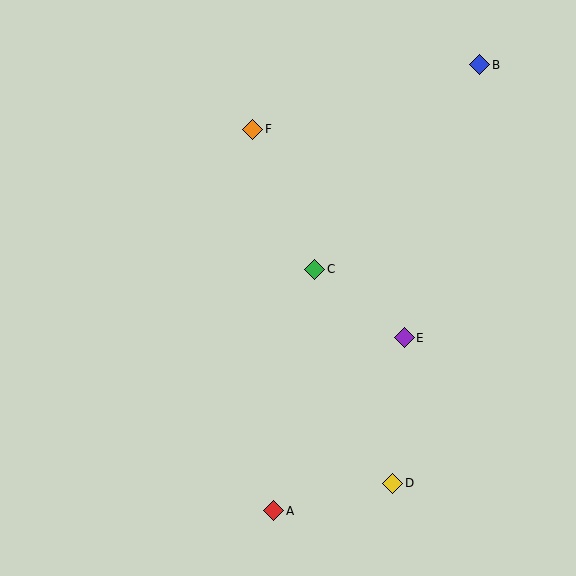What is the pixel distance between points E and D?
The distance between E and D is 146 pixels.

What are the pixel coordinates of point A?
Point A is at (274, 511).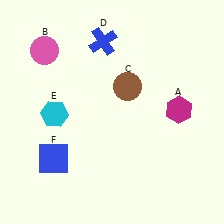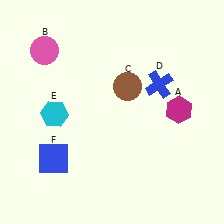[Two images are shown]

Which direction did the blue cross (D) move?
The blue cross (D) moved right.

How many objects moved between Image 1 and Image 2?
1 object moved between the two images.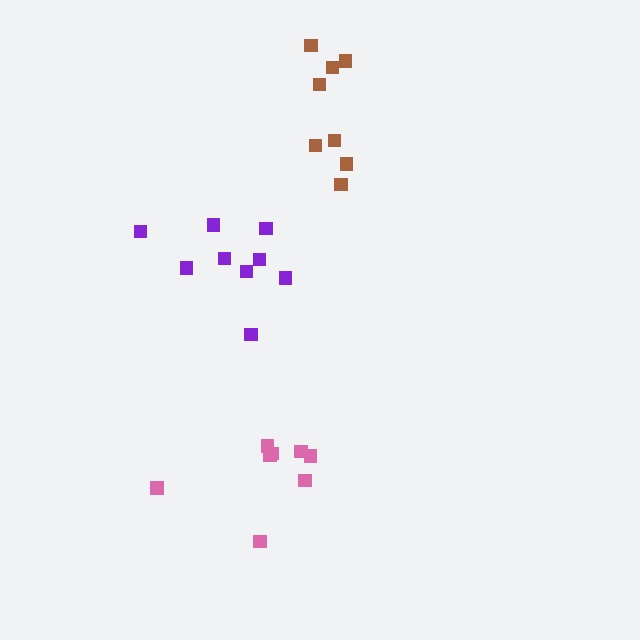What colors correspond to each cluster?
The clusters are colored: brown, pink, purple.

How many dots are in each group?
Group 1: 8 dots, Group 2: 8 dots, Group 3: 9 dots (25 total).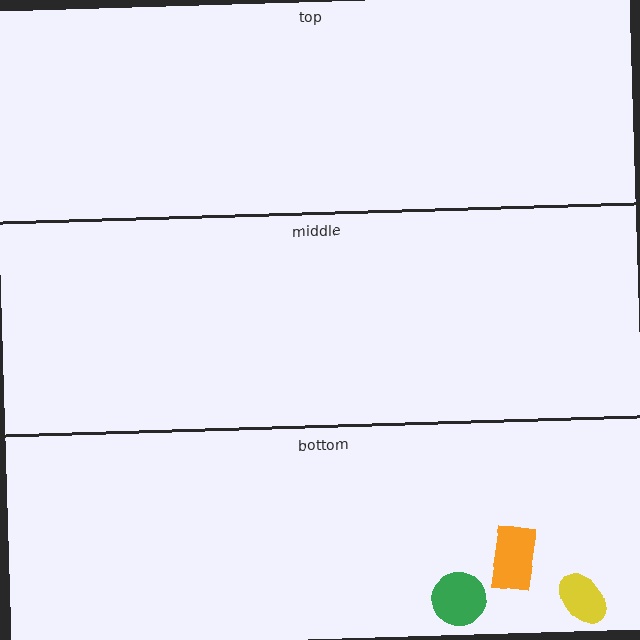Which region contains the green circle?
The bottom region.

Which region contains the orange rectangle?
The bottom region.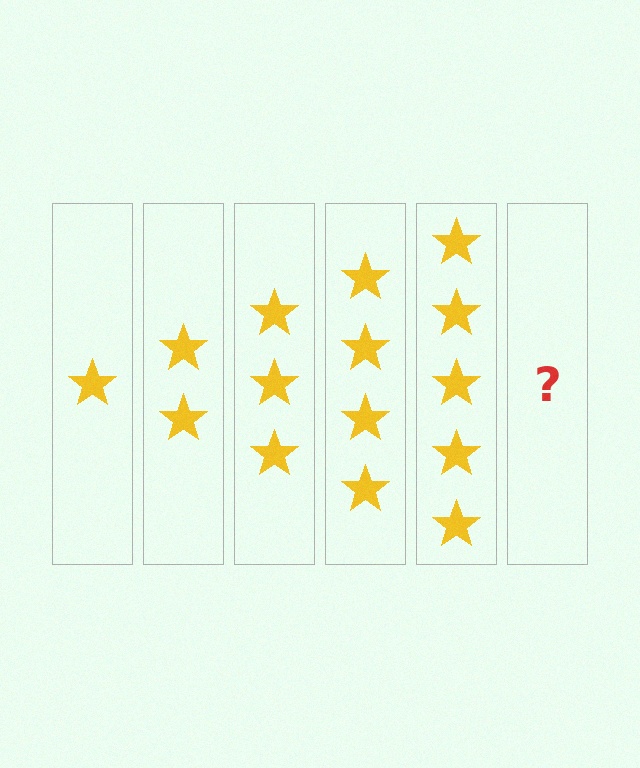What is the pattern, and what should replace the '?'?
The pattern is that each step adds one more star. The '?' should be 6 stars.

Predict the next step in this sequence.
The next step is 6 stars.